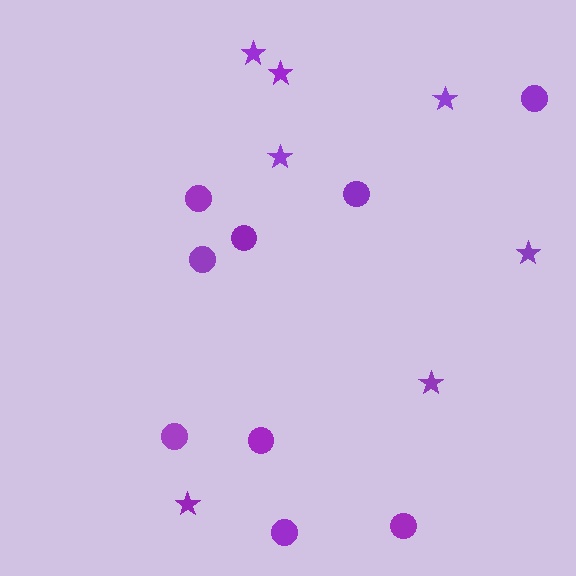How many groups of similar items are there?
There are 2 groups: one group of circles (9) and one group of stars (7).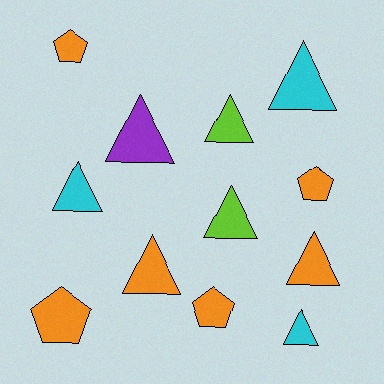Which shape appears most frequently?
Triangle, with 8 objects.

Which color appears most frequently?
Orange, with 6 objects.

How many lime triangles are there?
There are 2 lime triangles.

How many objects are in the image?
There are 12 objects.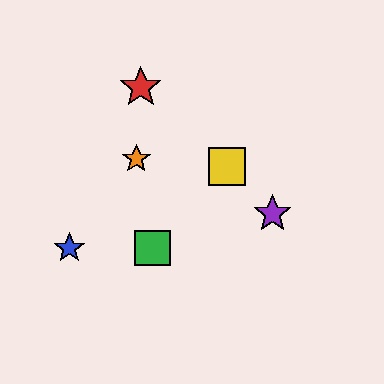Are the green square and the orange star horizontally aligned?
No, the green square is at y≈248 and the orange star is at y≈159.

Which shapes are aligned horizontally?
The blue star, the green square are aligned horizontally.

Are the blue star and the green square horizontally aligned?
Yes, both are at y≈248.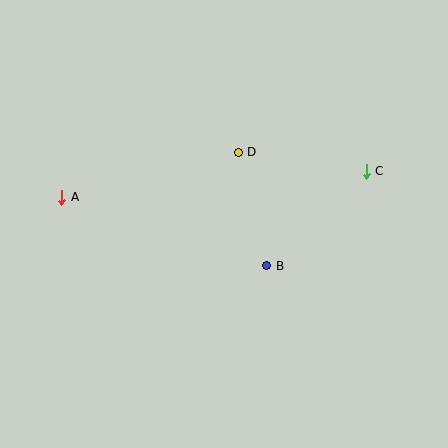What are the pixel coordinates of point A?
Point A is at (62, 197).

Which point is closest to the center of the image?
Point B at (267, 266) is closest to the center.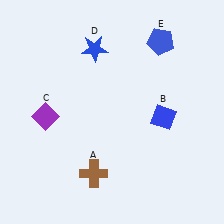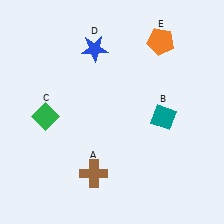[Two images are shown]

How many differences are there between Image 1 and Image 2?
There are 3 differences between the two images.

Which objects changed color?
B changed from blue to teal. C changed from purple to green. E changed from blue to orange.